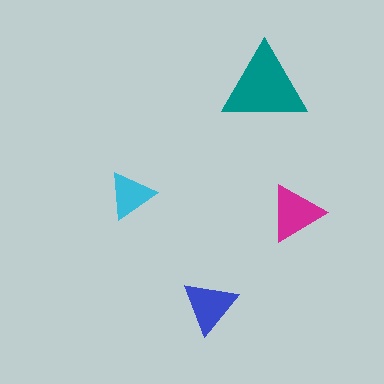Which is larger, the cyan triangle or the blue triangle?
The blue one.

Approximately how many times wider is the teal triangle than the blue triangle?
About 1.5 times wider.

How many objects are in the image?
There are 4 objects in the image.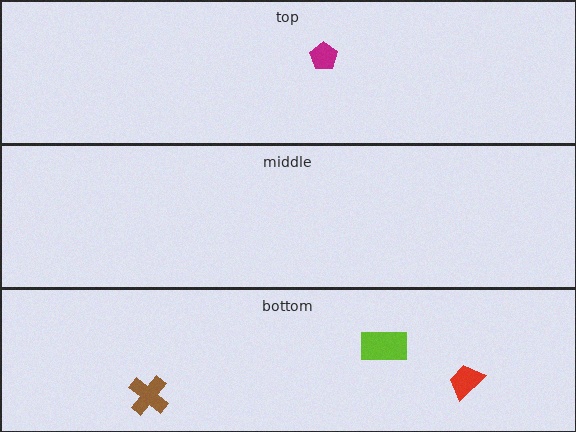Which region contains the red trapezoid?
The bottom region.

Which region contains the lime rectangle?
The bottom region.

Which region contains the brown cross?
The bottom region.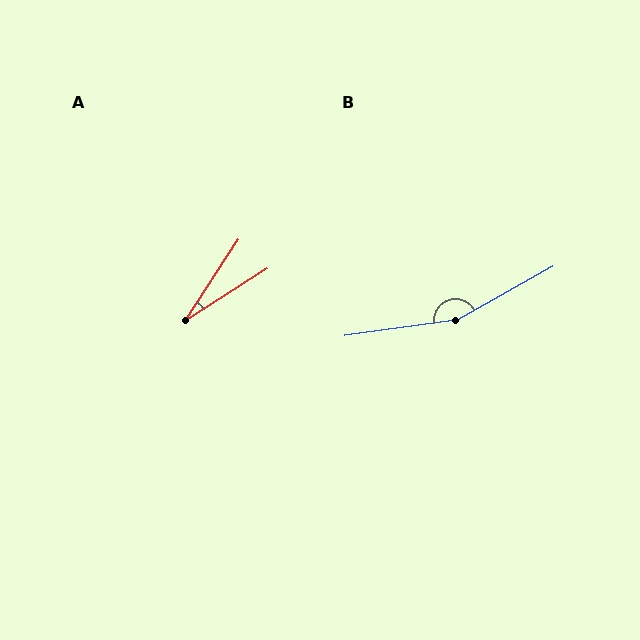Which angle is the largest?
B, at approximately 159 degrees.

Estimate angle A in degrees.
Approximately 25 degrees.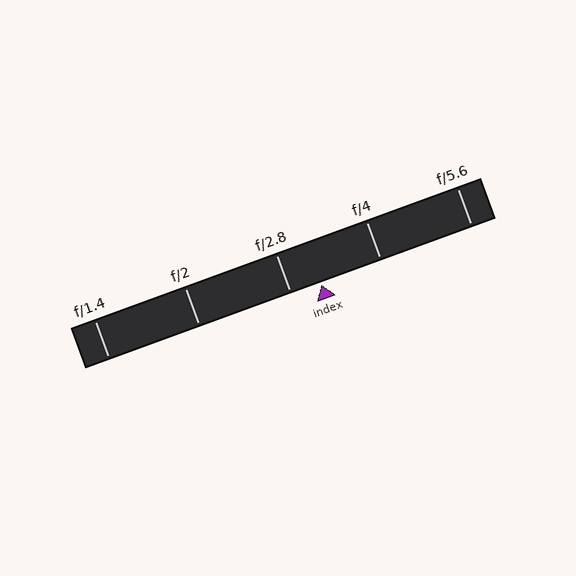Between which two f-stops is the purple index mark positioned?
The index mark is between f/2.8 and f/4.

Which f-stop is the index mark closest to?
The index mark is closest to f/2.8.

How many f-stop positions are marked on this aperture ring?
There are 5 f-stop positions marked.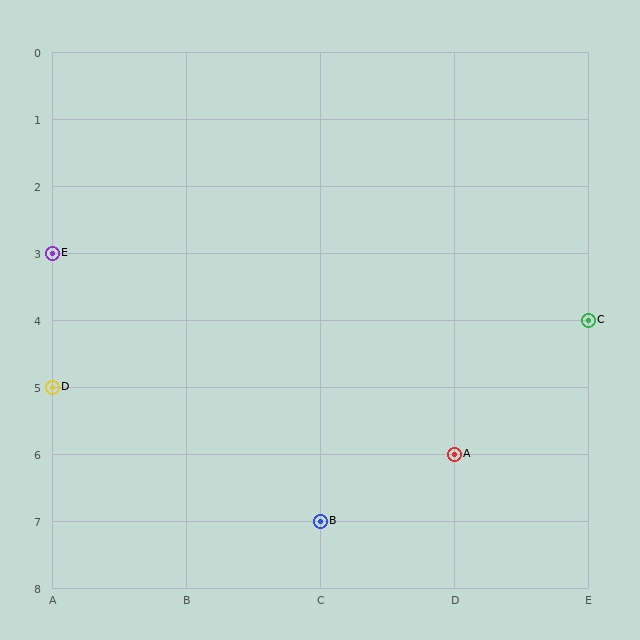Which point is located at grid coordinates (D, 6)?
Point A is at (D, 6).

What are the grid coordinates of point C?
Point C is at grid coordinates (E, 4).